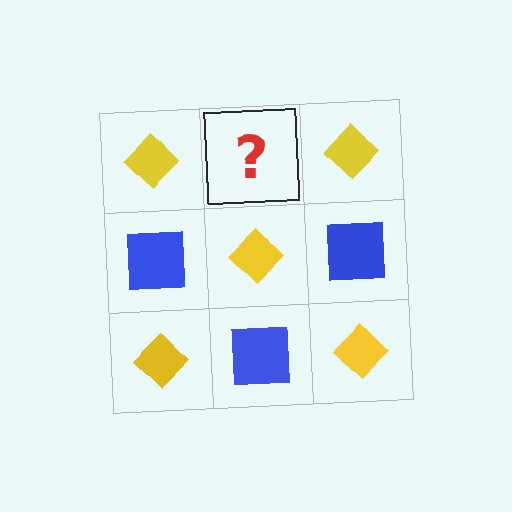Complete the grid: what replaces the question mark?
The question mark should be replaced with a blue square.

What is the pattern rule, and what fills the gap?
The rule is that it alternates yellow diamond and blue square in a checkerboard pattern. The gap should be filled with a blue square.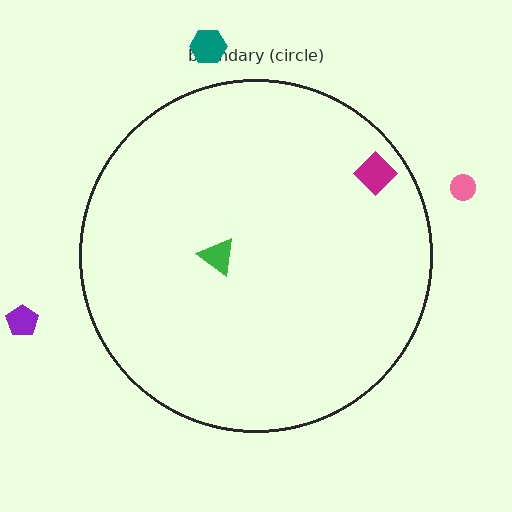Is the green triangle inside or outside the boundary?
Inside.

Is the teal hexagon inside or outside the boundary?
Outside.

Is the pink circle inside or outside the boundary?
Outside.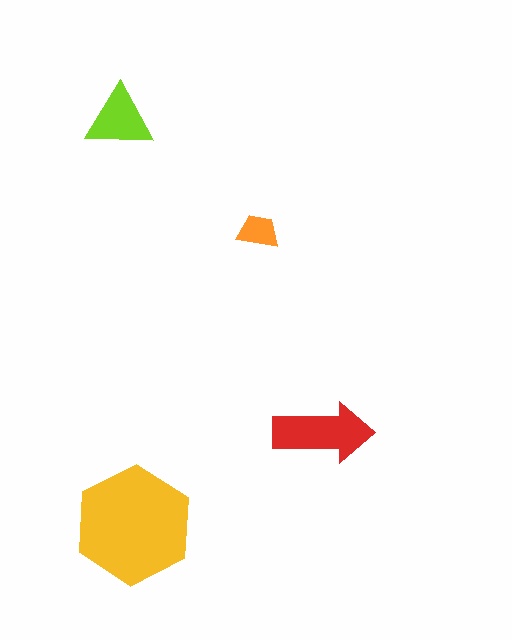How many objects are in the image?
There are 4 objects in the image.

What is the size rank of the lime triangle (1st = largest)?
3rd.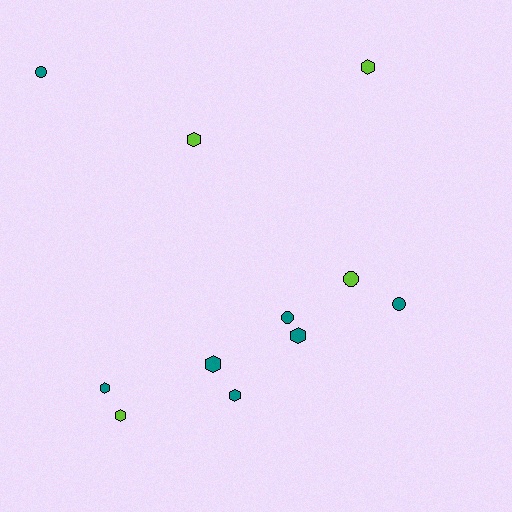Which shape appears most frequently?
Hexagon, with 7 objects.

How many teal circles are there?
There are 3 teal circles.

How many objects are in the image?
There are 11 objects.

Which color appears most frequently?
Teal, with 7 objects.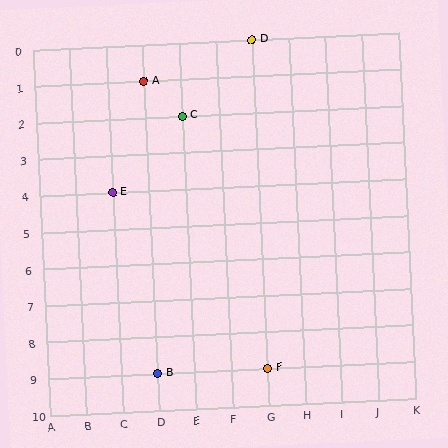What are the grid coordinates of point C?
Point C is at grid coordinates (E, 2).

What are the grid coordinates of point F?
Point F is at grid coordinates (G, 9).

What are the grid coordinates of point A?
Point A is at grid coordinates (D, 1).